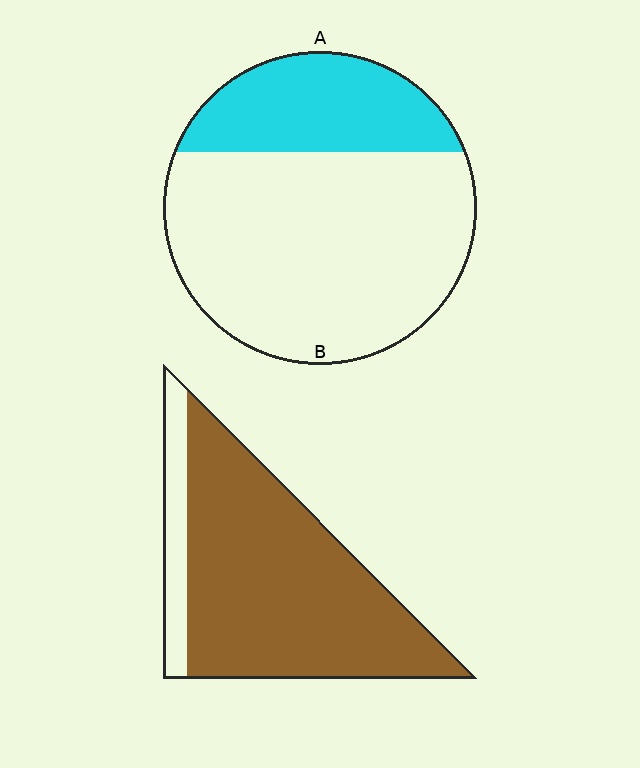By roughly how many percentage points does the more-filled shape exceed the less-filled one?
By roughly 60 percentage points (B over A).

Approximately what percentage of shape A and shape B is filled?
A is approximately 30% and B is approximately 85%.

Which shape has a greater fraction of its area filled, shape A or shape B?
Shape B.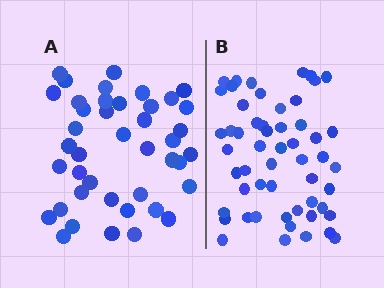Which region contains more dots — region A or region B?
Region B (the right region) has more dots.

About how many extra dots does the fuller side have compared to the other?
Region B has roughly 12 or so more dots than region A.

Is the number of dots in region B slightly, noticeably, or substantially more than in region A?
Region B has noticeably more, but not dramatically so. The ratio is roughly 1.3 to 1.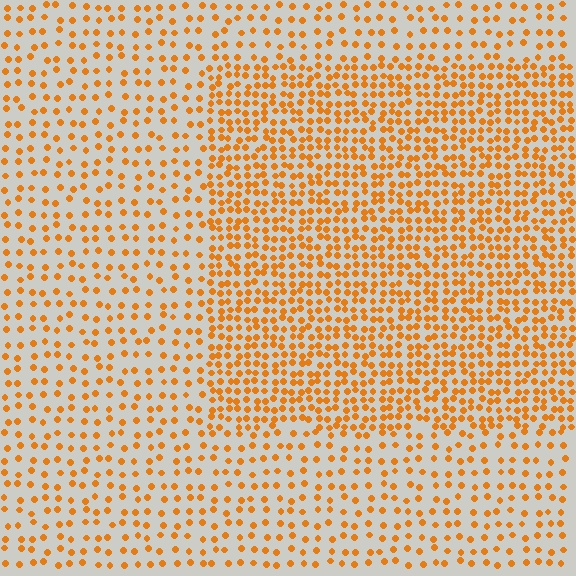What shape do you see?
I see a rectangle.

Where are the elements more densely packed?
The elements are more densely packed inside the rectangle boundary.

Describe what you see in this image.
The image contains small orange elements arranged at two different densities. A rectangle-shaped region is visible where the elements are more densely packed than the surrounding area.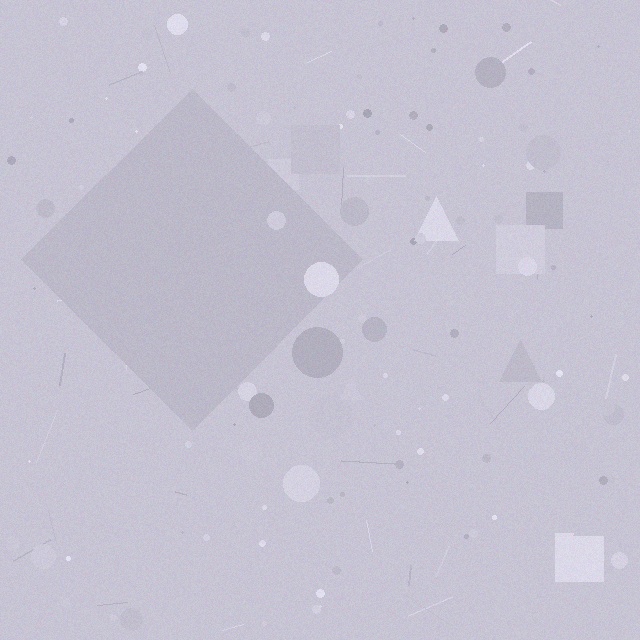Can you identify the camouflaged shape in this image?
The camouflaged shape is a diamond.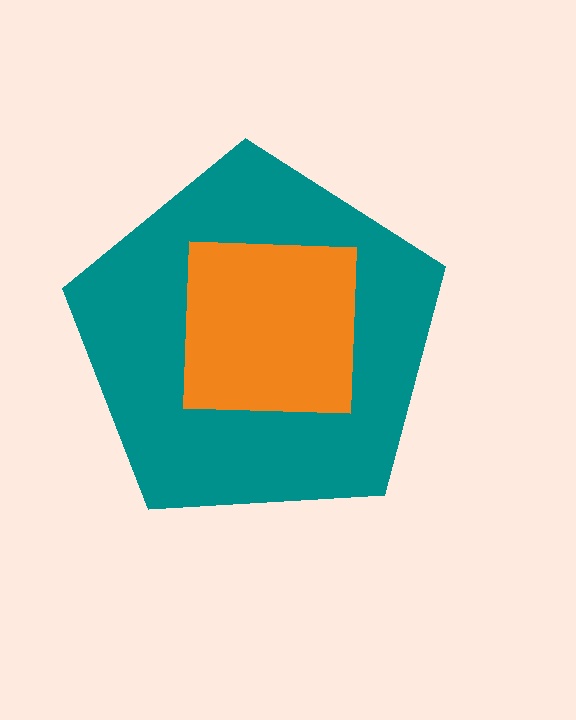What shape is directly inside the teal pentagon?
The orange square.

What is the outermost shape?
The teal pentagon.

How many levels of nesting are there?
2.